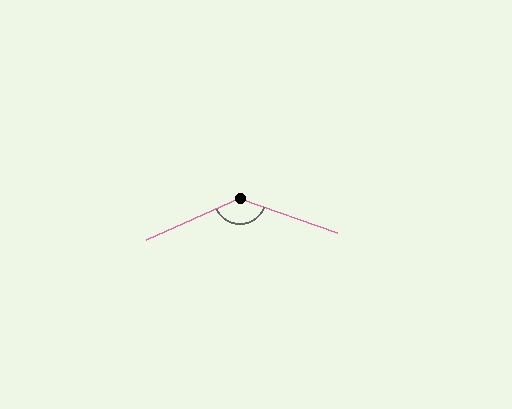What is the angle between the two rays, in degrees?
Approximately 136 degrees.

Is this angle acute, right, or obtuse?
It is obtuse.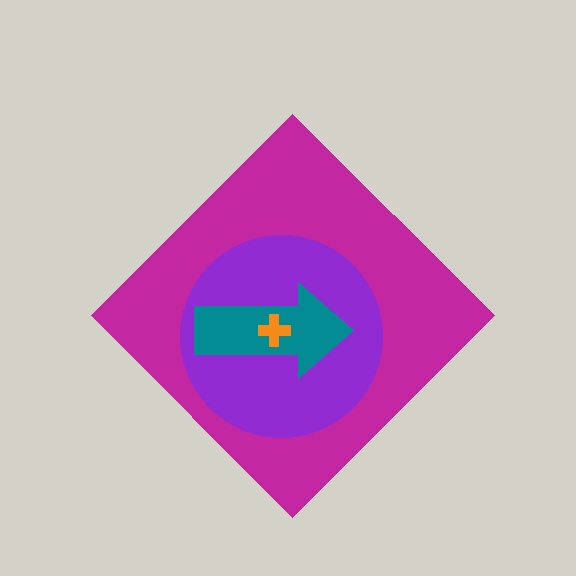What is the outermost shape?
The magenta diamond.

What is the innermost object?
The orange cross.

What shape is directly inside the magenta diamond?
The purple circle.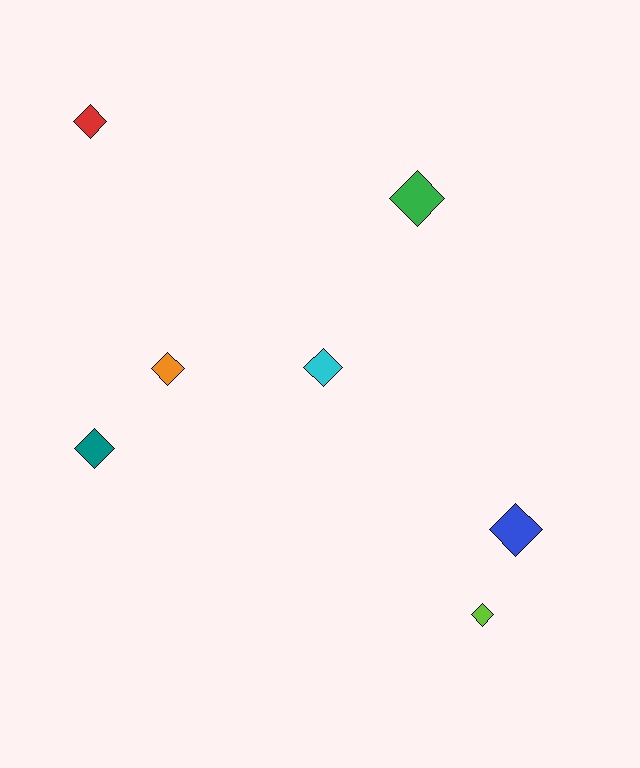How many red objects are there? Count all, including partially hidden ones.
There is 1 red object.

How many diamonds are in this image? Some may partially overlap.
There are 7 diamonds.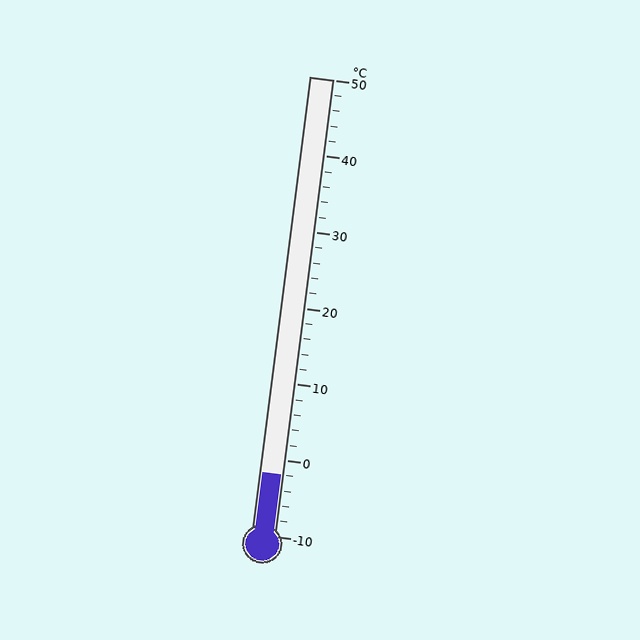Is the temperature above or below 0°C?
The temperature is below 0°C.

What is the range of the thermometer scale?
The thermometer scale ranges from -10°C to 50°C.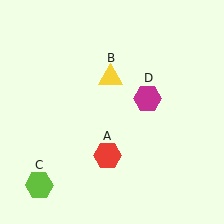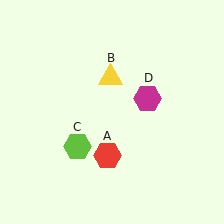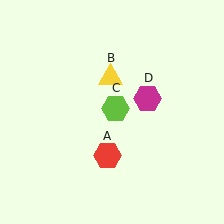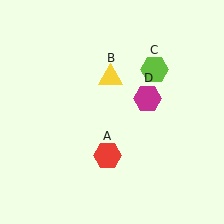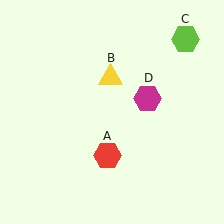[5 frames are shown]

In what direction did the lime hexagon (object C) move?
The lime hexagon (object C) moved up and to the right.